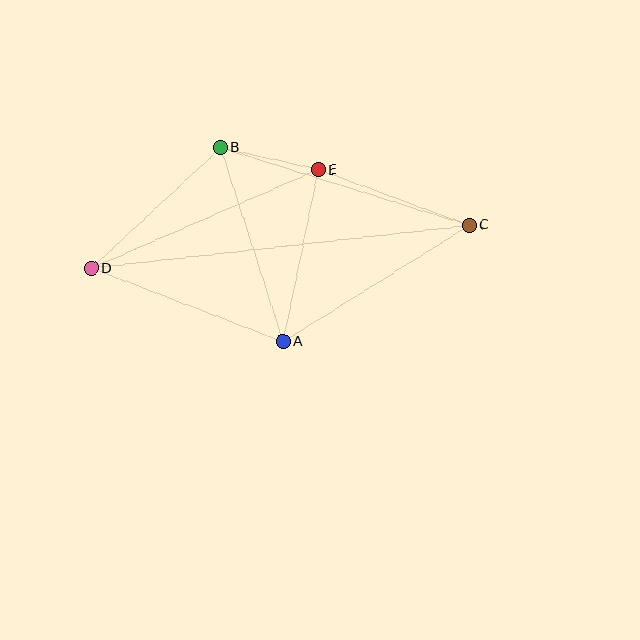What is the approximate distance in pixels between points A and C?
The distance between A and C is approximately 219 pixels.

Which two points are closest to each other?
Points B and E are closest to each other.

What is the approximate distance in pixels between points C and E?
The distance between C and E is approximately 161 pixels.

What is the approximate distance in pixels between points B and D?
The distance between B and D is approximately 177 pixels.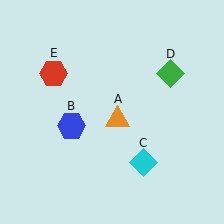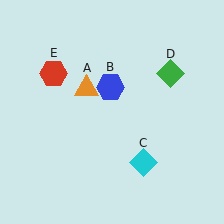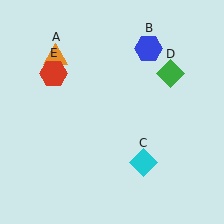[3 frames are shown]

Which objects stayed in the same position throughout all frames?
Cyan diamond (object C) and green diamond (object D) and red hexagon (object E) remained stationary.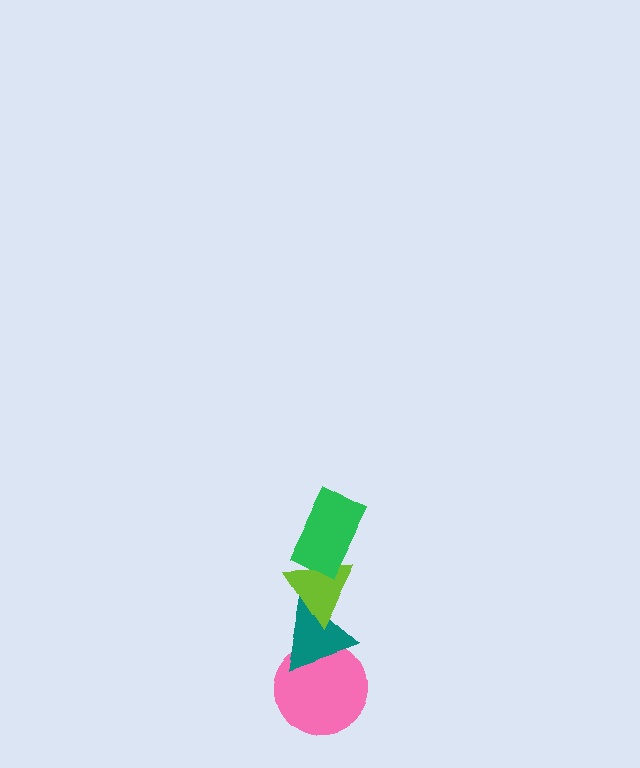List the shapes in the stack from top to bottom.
From top to bottom: the green rectangle, the lime triangle, the teal triangle, the pink circle.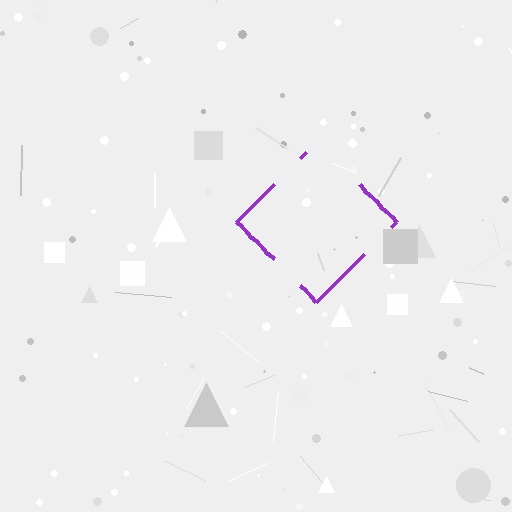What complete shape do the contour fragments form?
The contour fragments form a diamond.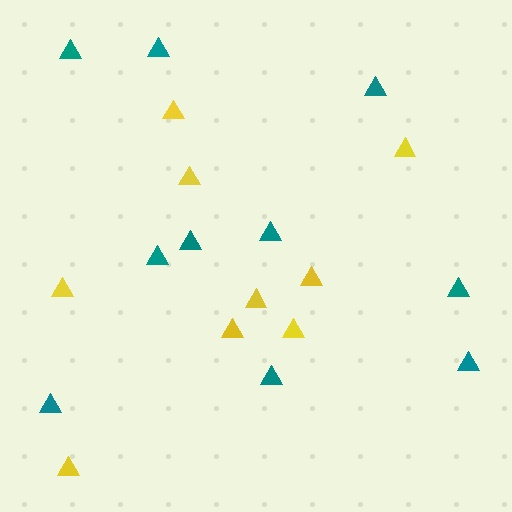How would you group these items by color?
There are 2 groups: one group of yellow triangles (9) and one group of teal triangles (10).